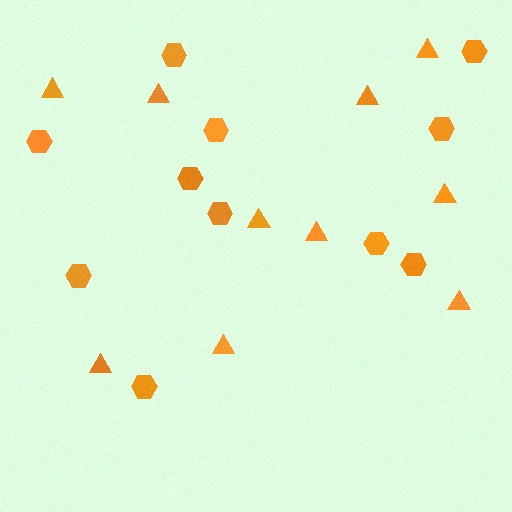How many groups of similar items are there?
There are 2 groups: one group of triangles (10) and one group of hexagons (11).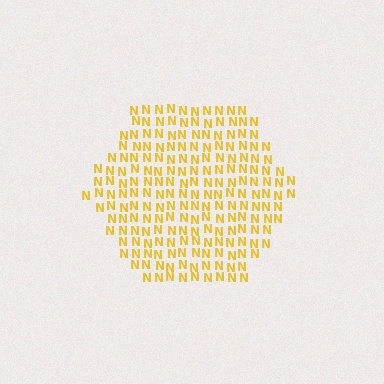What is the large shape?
The large shape is a hexagon.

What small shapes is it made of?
It is made of small letter N's.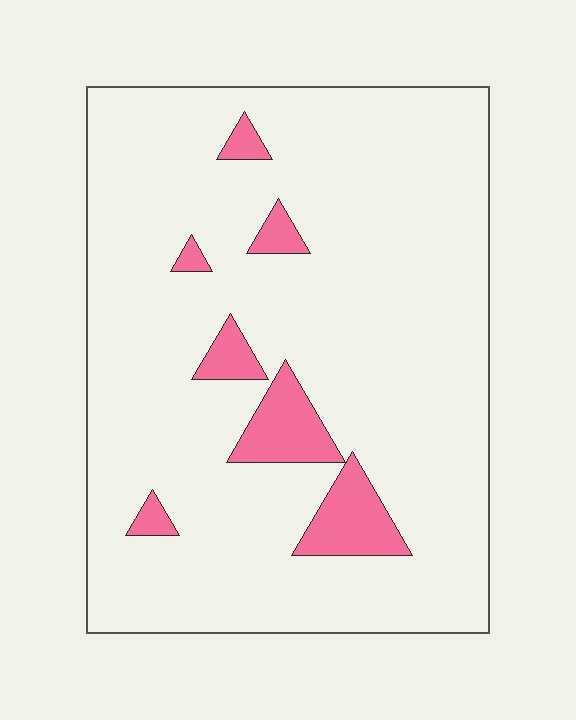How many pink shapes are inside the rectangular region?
7.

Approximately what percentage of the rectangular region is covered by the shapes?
Approximately 10%.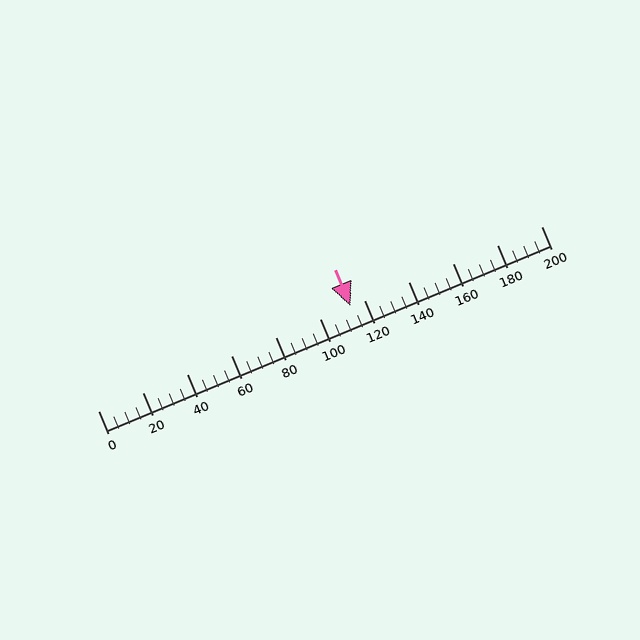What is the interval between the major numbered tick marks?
The major tick marks are spaced 20 units apart.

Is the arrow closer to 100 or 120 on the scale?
The arrow is closer to 120.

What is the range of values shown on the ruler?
The ruler shows values from 0 to 200.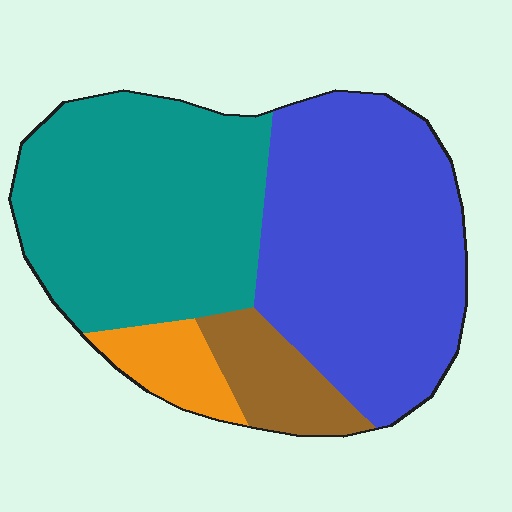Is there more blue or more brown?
Blue.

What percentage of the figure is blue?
Blue covers 43% of the figure.